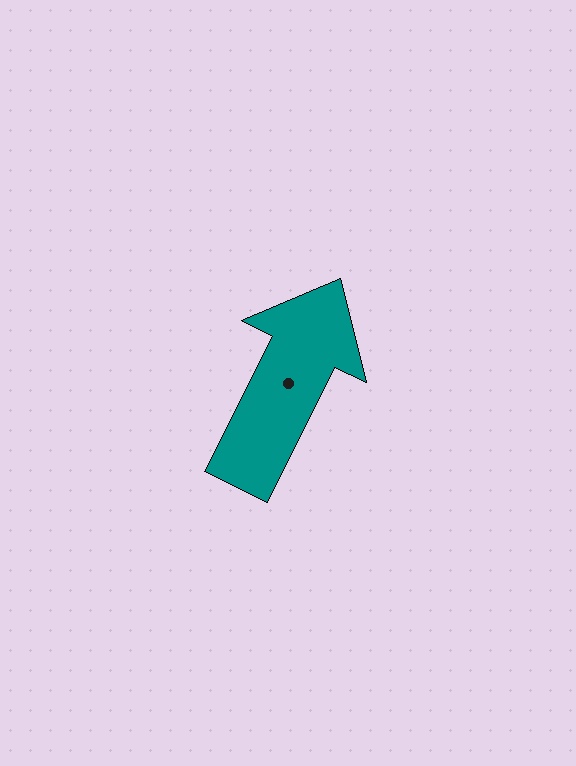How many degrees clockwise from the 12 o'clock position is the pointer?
Approximately 27 degrees.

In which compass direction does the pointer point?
Northeast.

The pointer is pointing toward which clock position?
Roughly 1 o'clock.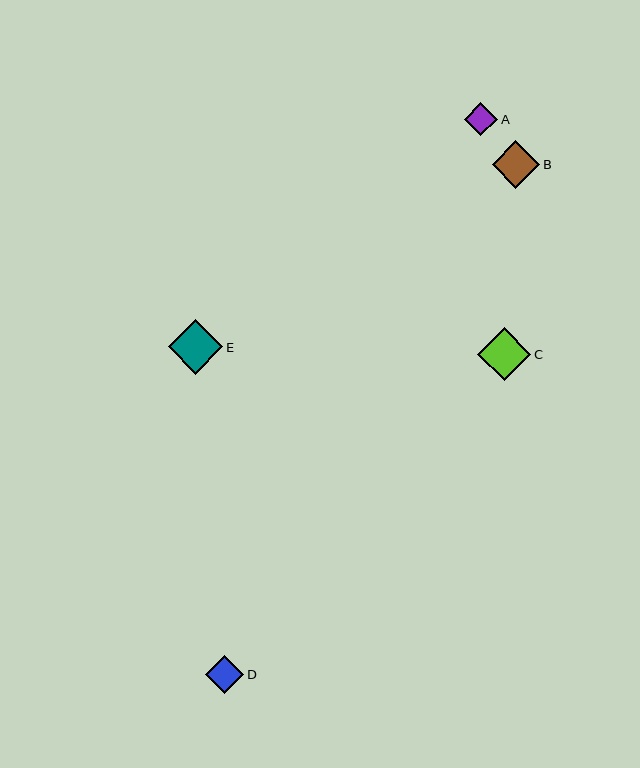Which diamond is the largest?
Diamond E is the largest with a size of approximately 54 pixels.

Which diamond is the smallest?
Diamond A is the smallest with a size of approximately 33 pixels.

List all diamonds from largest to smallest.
From largest to smallest: E, C, B, D, A.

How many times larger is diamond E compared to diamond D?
Diamond E is approximately 1.4 times the size of diamond D.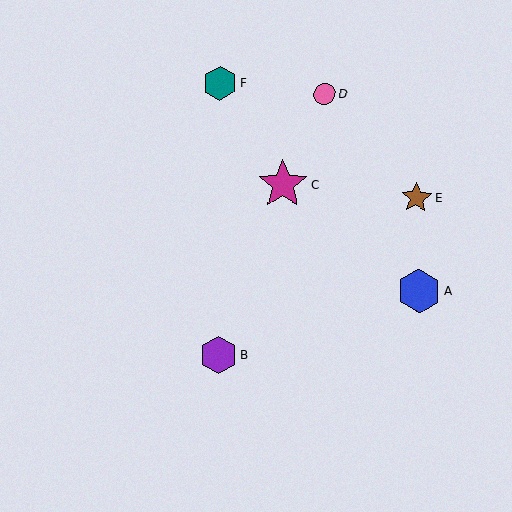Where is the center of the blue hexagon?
The center of the blue hexagon is at (419, 291).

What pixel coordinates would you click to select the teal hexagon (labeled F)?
Click at (220, 83) to select the teal hexagon F.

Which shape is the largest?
The magenta star (labeled C) is the largest.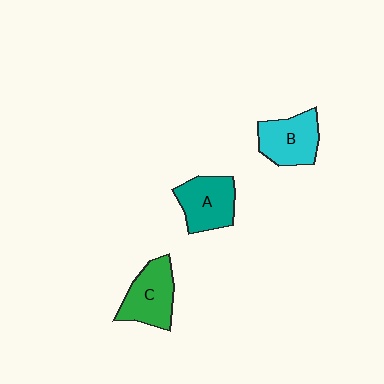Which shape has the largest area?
Shape C (green).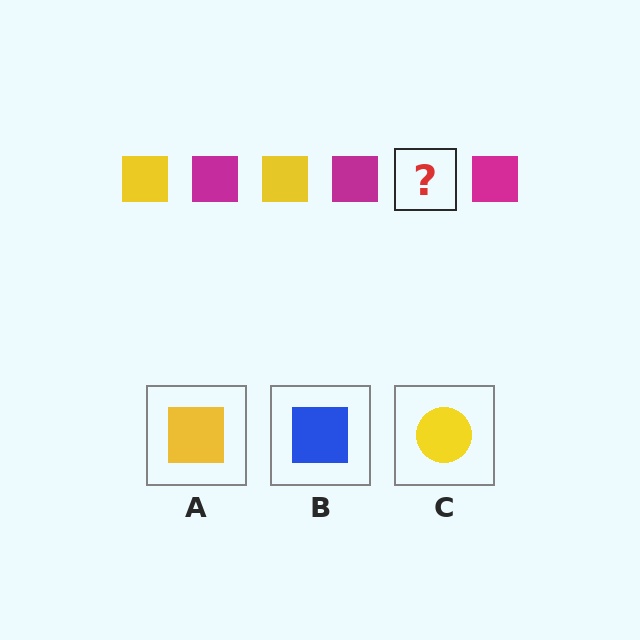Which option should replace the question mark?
Option A.